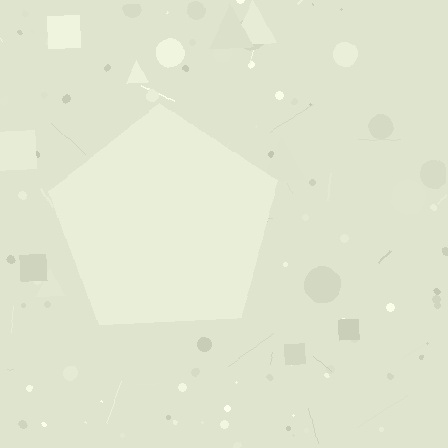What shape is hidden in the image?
A pentagon is hidden in the image.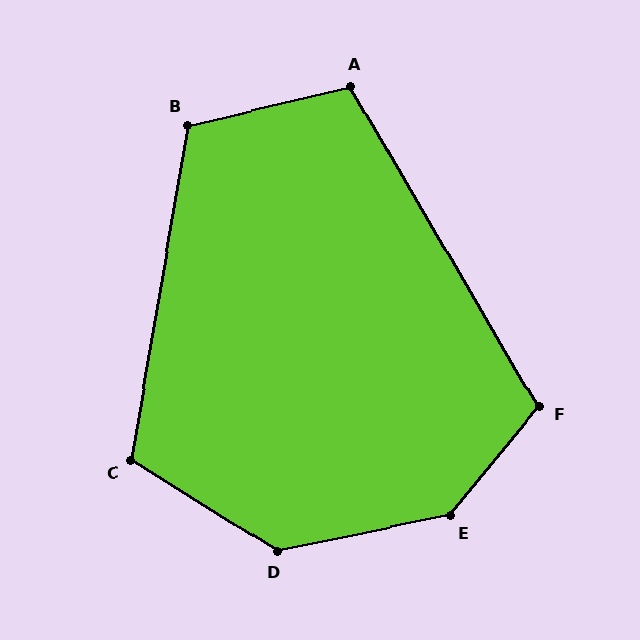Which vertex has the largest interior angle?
E, at approximately 141 degrees.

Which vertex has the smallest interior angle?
A, at approximately 107 degrees.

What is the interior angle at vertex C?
Approximately 112 degrees (obtuse).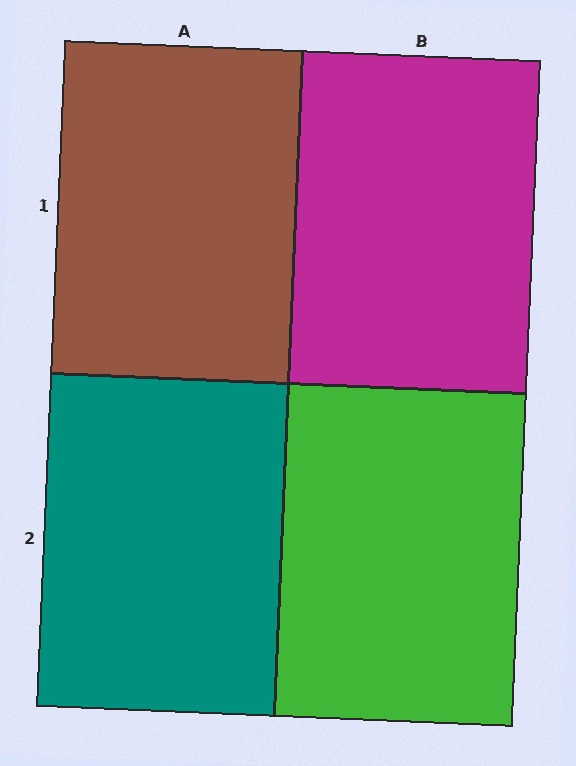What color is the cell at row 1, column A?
Brown.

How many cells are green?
1 cell is green.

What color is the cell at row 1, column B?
Magenta.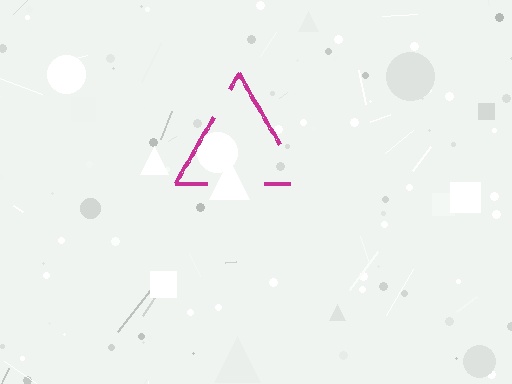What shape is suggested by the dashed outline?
The dashed outline suggests a triangle.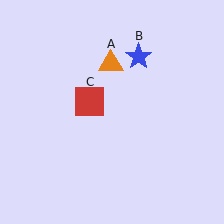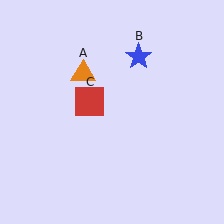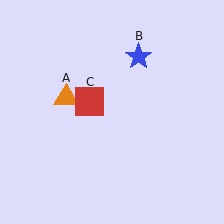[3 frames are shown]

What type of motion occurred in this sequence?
The orange triangle (object A) rotated counterclockwise around the center of the scene.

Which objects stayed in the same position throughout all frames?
Blue star (object B) and red square (object C) remained stationary.